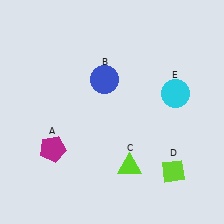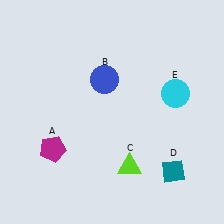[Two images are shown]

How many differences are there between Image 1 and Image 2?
There is 1 difference between the two images.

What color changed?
The diamond (D) changed from lime in Image 1 to teal in Image 2.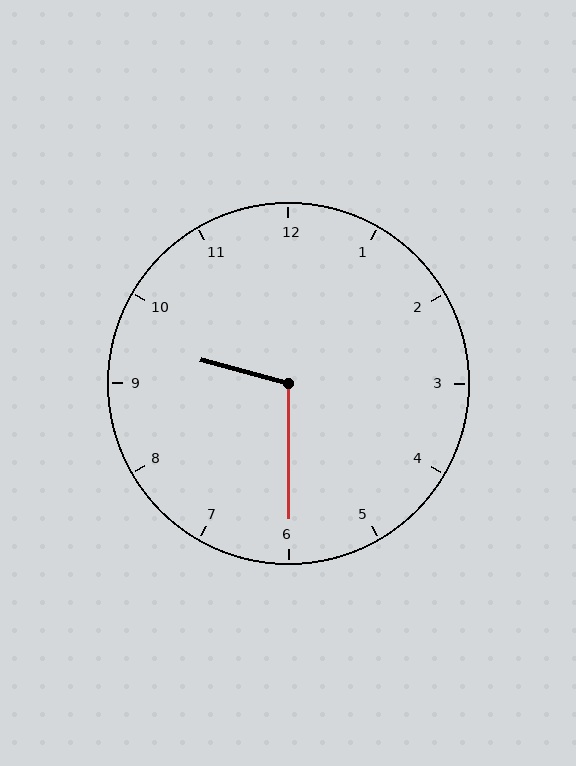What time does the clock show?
9:30.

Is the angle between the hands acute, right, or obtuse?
It is obtuse.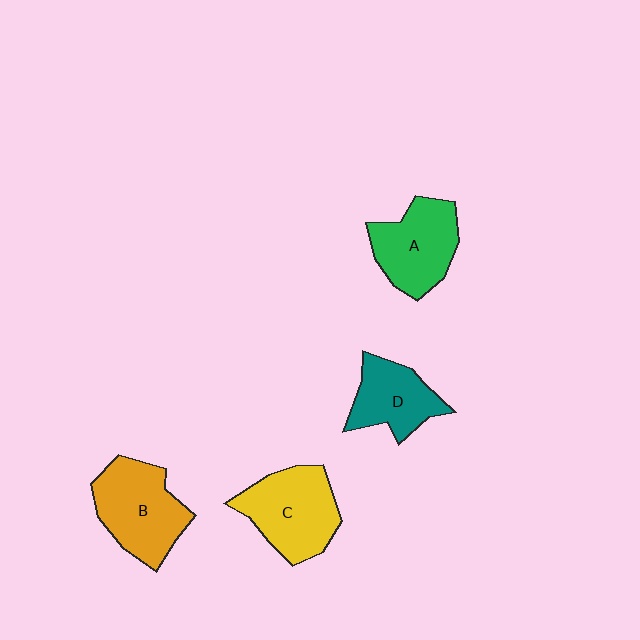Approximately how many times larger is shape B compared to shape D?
Approximately 1.4 times.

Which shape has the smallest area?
Shape D (teal).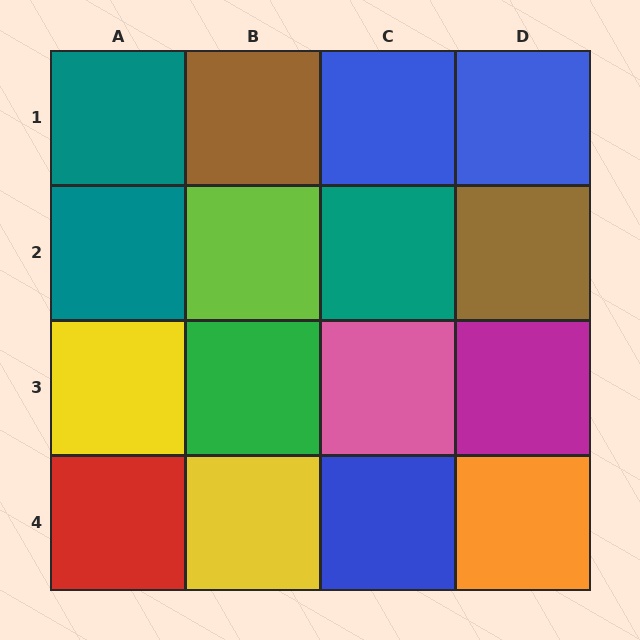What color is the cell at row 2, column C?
Teal.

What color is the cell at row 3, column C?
Pink.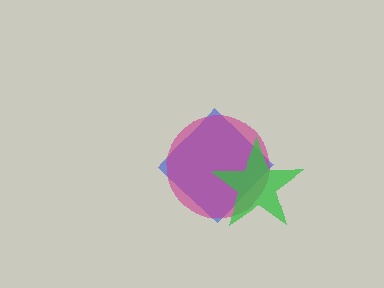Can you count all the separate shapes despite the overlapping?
Yes, there are 3 separate shapes.